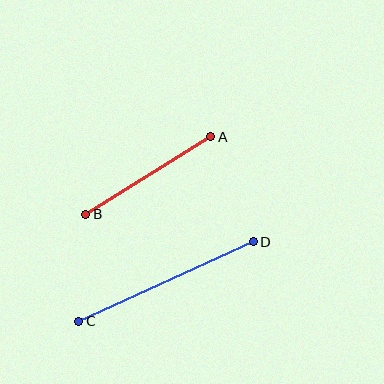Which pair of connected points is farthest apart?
Points C and D are farthest apart.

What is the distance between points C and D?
The distance is approximately 192 pixels.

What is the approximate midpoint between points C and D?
The midpoint is at approximately (166, 282) pixels.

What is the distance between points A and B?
The distance is approximately 147 pixels.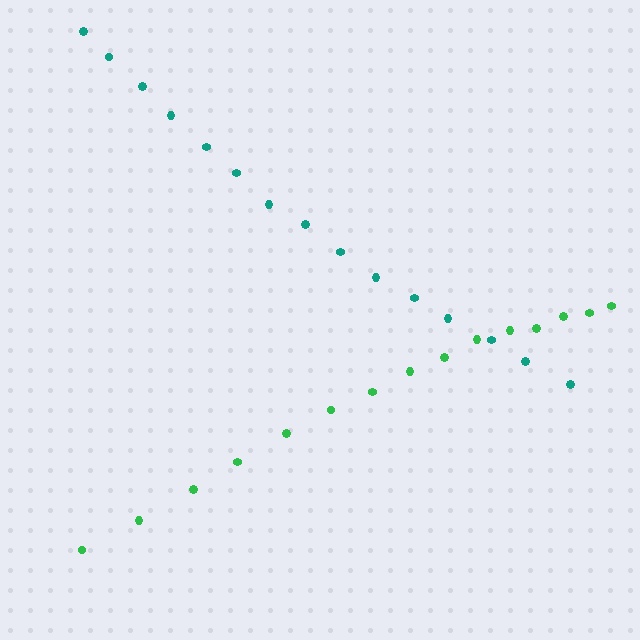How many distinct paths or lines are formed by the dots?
There are 2 distinct paths.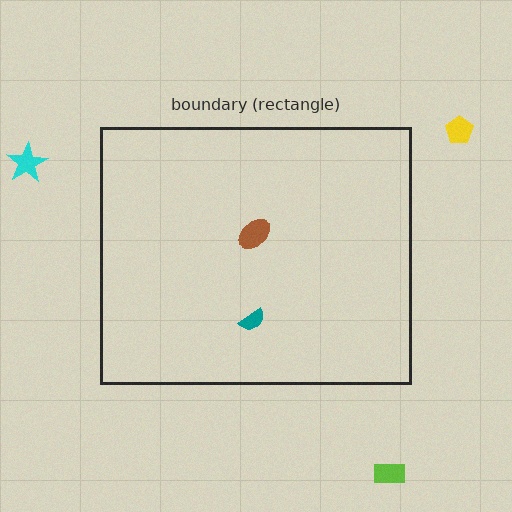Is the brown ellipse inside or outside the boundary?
Inside.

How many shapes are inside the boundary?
2 inside, 3 outside.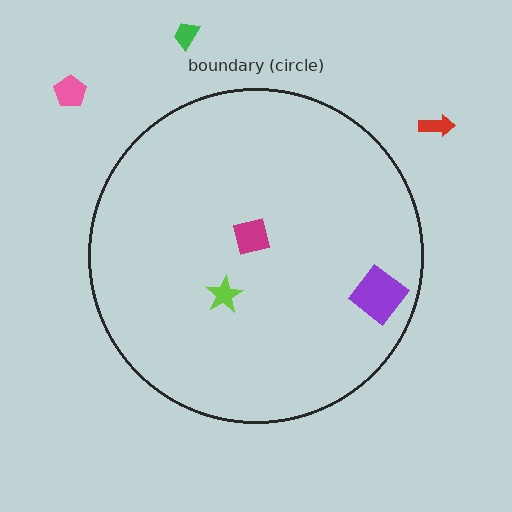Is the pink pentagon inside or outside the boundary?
Outside.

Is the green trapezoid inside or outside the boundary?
Outside.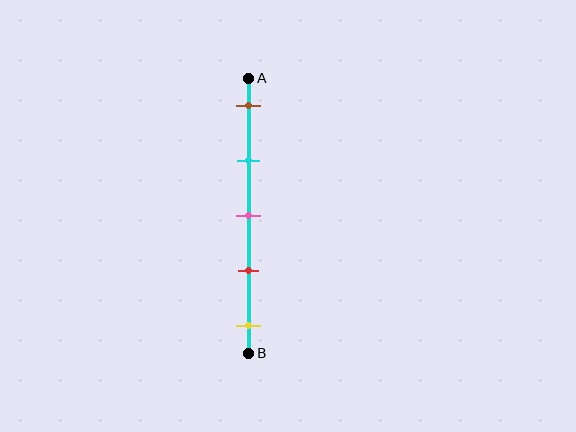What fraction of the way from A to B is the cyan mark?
The cyan mark is approximately 30% (0.3) of the way from A to B.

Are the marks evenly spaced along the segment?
Yes, the marks are approximately evenly spaced.